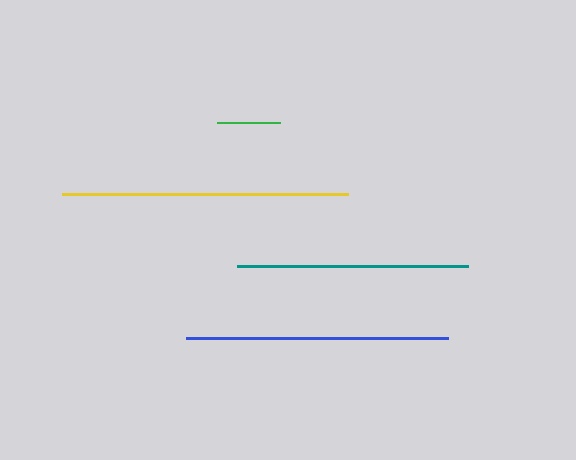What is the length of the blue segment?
The blue segment is approximately 262 pixels long.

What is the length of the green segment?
The green segment is approximately 63 pixels long.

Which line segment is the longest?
The yellow line is the longest at approximately 286 pixels.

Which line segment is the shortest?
The green line is the shortest at approximately 63 pixels.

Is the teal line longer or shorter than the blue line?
The blue line is longer than the teal line.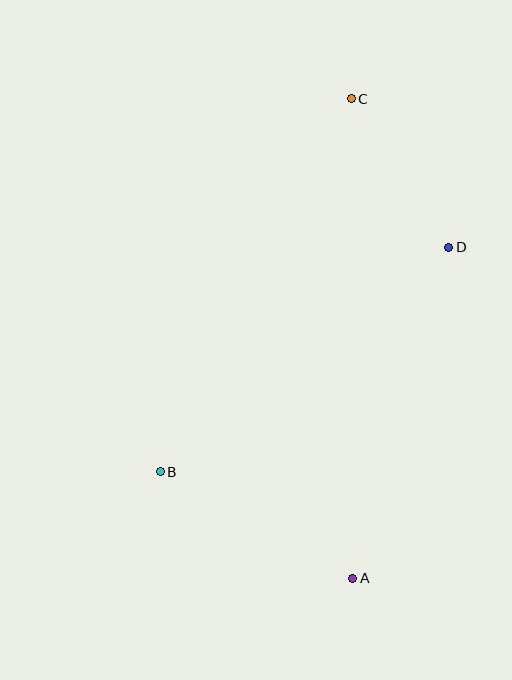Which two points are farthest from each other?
Points A and C are farthest from each other.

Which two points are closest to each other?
Points C and D are closest to each other.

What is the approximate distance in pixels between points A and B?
The distance between A and B is approximately 220 pixels.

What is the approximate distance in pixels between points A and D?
The distance between A and D is approximately 345 pixels.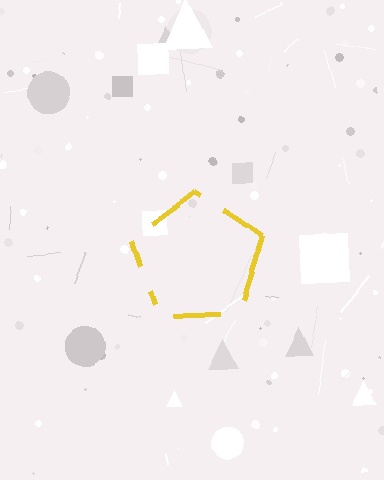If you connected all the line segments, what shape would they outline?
They would outline a pentagon.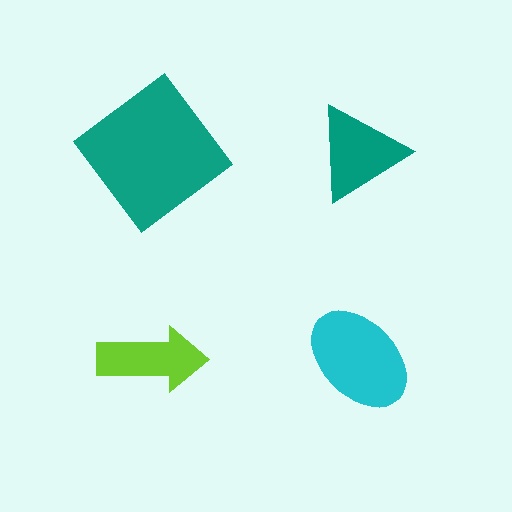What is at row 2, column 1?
A lime arrow.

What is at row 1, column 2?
A teal triangle.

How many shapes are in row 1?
2 shapes.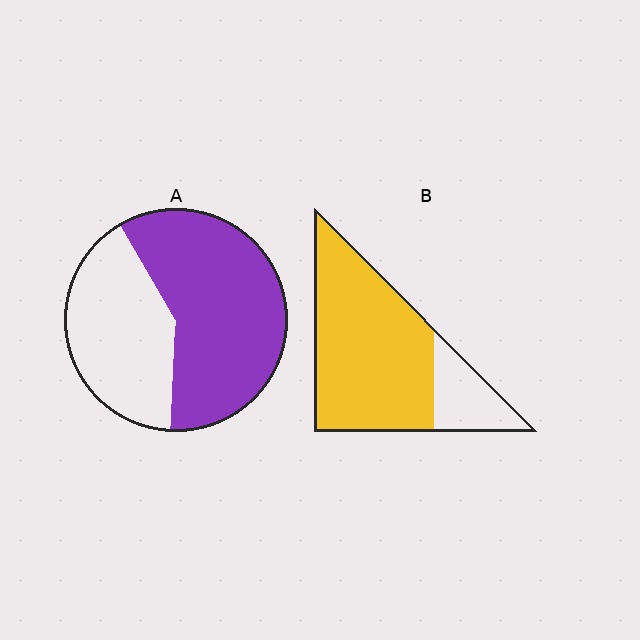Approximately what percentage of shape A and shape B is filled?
A is approximately 60% and B is approximately 80%.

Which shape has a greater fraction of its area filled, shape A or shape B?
Shape B.